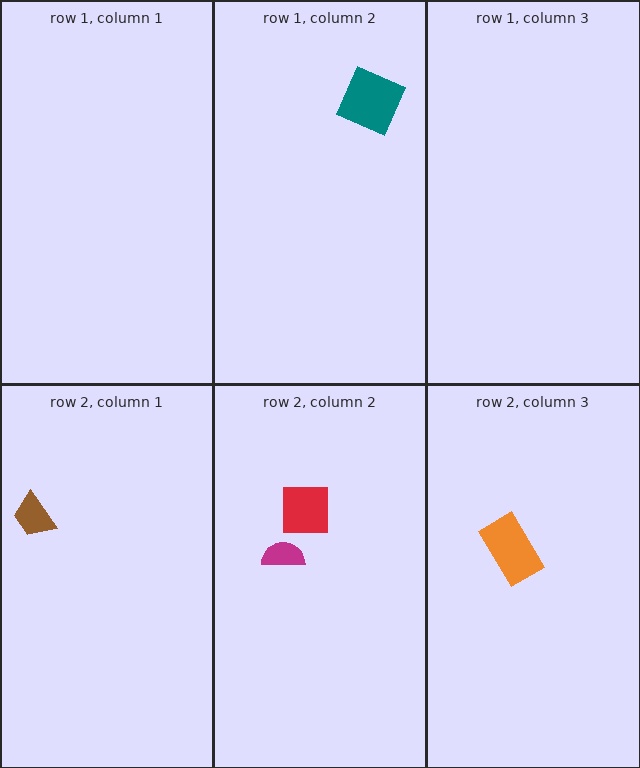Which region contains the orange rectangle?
The row 2, column 3 region.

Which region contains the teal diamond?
The row 1, column 2 region.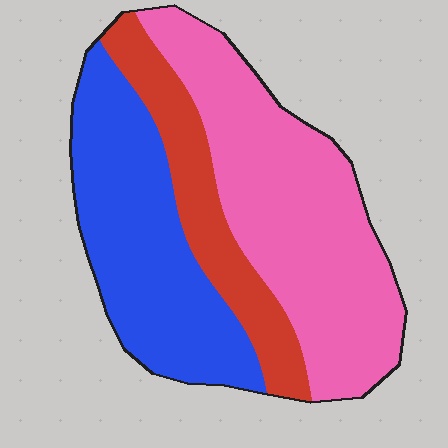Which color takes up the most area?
Pink, at roughly 45%.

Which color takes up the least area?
Red, at roughly 20%.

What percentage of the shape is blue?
Blue covers around 35% of the shape.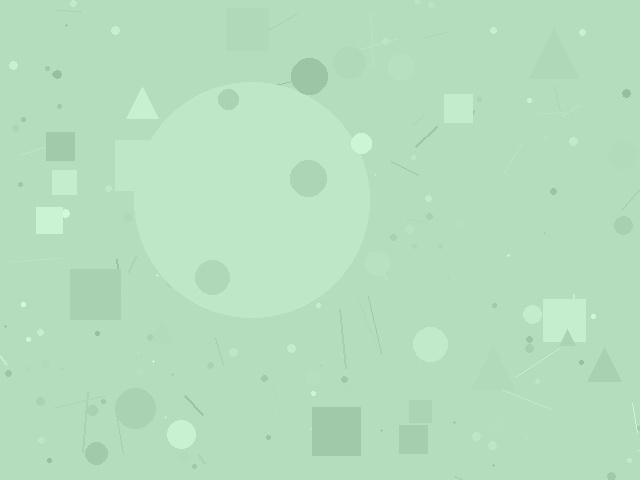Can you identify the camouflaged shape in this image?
The camouflaged shape is a circle.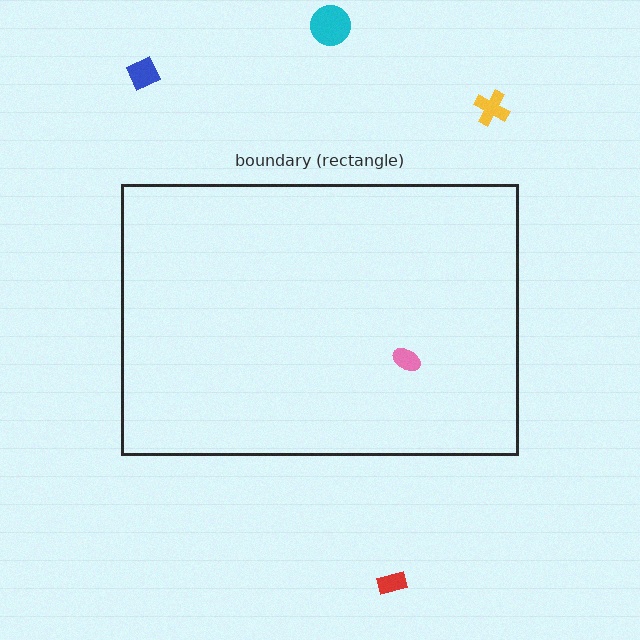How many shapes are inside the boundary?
1 inside, 4 outside.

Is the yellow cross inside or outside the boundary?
Outside.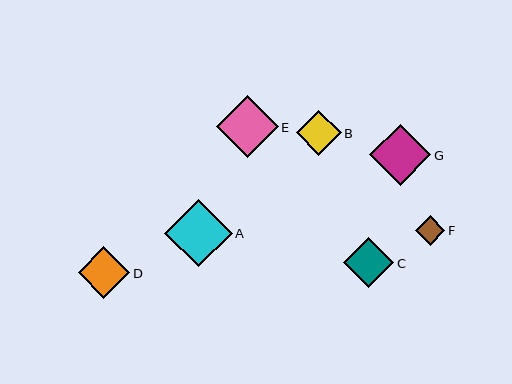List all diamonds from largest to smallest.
From largest to smallest: A, E, G, D, C, B, F.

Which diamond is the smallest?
Diamond F is the smallest with a size of approximately 29 pixels.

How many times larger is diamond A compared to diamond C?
Diamond A is approximately 1.3 times the size of diamond C.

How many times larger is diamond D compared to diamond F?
Diamond D is approximately 1.7 times the size of diamond F.